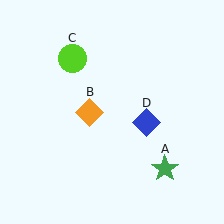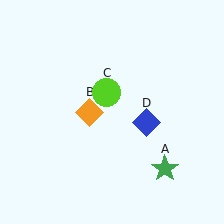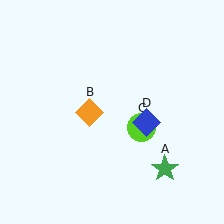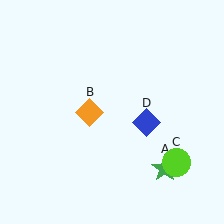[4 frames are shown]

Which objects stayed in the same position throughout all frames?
Green star (object A) and orange diamond (object B) and blue diamond (object D) remained stationary.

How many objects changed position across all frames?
1 object changed position: lime circle (object C).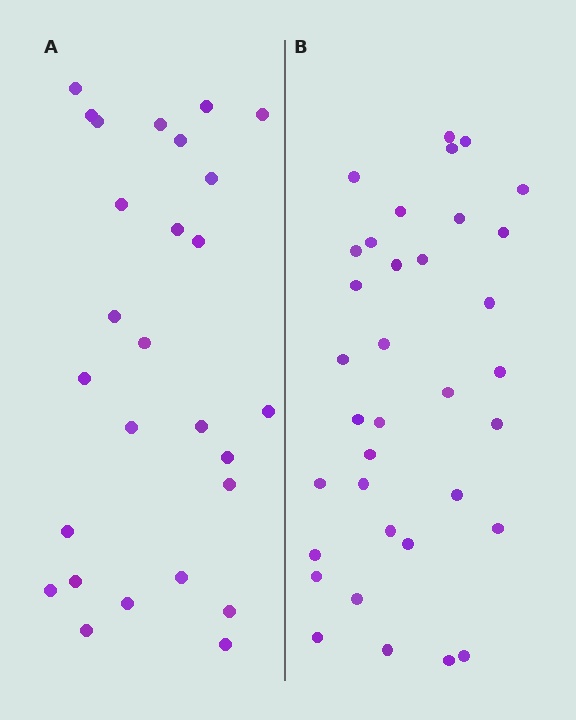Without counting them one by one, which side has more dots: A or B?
Region B (the right region) has more dots.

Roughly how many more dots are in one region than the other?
Region B has roughly 8 or so more dots than region A.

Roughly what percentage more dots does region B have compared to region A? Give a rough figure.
About 30% more.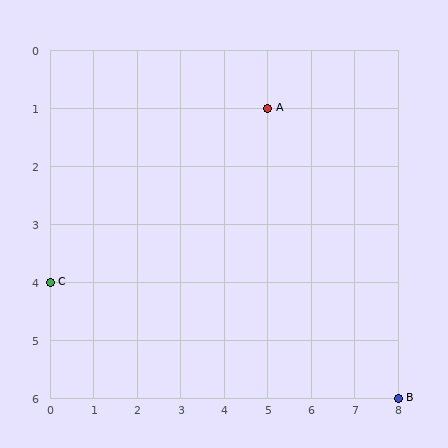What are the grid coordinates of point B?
Point B is at grid coordinates (8, 6).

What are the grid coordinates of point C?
Point C is at grid coordinates (0, 4).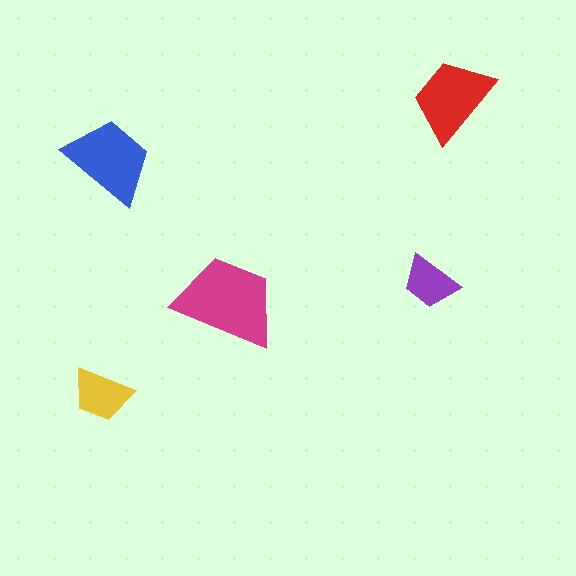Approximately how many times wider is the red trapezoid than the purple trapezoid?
About 1.5 times wider.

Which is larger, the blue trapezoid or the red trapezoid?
The blue one.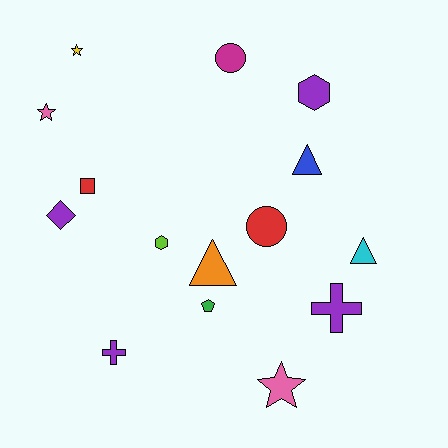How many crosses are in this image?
There are 2 crosses.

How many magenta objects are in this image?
There is 1 magenta object.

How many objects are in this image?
There are 15 objects.